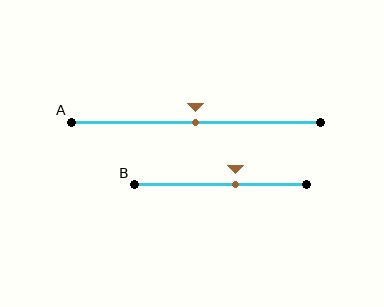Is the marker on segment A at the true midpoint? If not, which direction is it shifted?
Yes, the marker on segment A is at the true midpoint.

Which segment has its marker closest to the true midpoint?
Segment A has its marker closest to the true midpoint.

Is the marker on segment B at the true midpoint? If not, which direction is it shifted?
No, the marker on segment B is shifted to the right by about 9% of the segment length.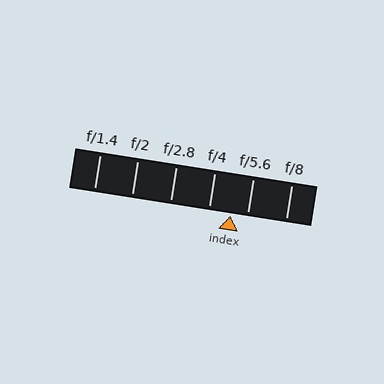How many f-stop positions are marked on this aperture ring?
There are 6 f-stop positions marked.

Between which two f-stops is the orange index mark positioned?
The index mark is between f/4 and f/5.6.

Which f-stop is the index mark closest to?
The index mark is closest to f/5.6.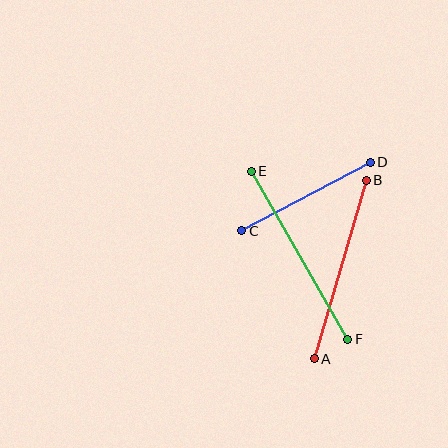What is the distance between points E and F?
The distance is approximately 194 pixels.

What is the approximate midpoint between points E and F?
The midpoint is at approximately (300, 255) pixels.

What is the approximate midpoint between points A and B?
The midpoint is at approximately (340, 270) pixels.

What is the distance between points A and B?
The distance is approximately 186 pixels.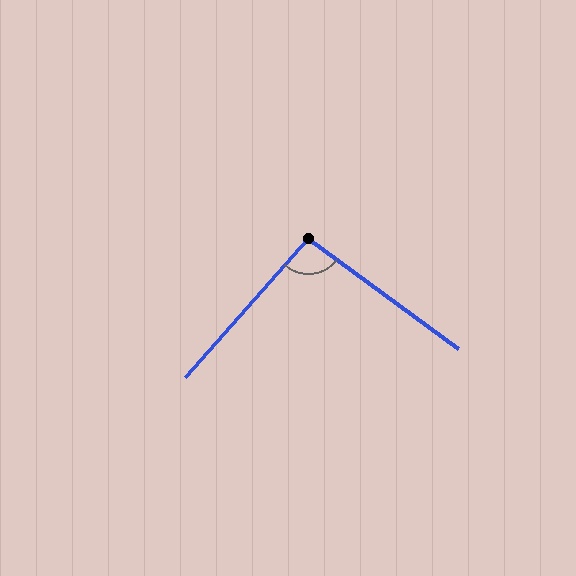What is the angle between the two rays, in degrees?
Approximately 95 degrees.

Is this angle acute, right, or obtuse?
It is obtuse.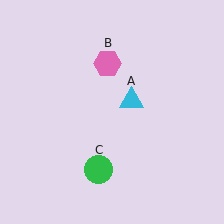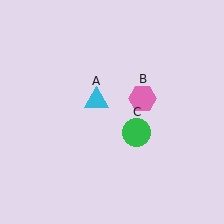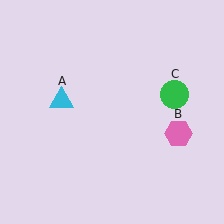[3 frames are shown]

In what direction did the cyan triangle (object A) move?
The cyan triangle (object A) moved left.